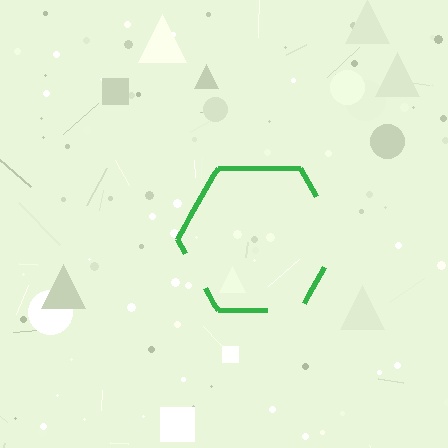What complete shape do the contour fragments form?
The contour fragments form a hexagon.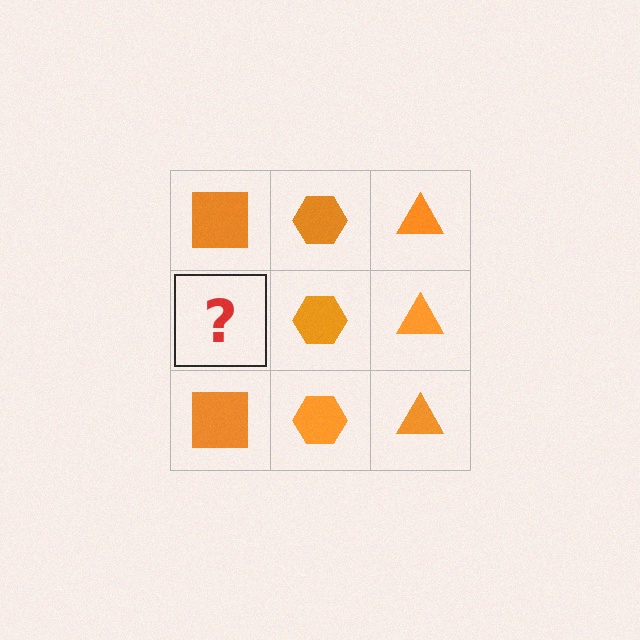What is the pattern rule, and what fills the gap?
The rule is that each column has a consistent shape. The gap should be filled with an orange square.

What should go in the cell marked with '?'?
The missing cell should contain an orange square.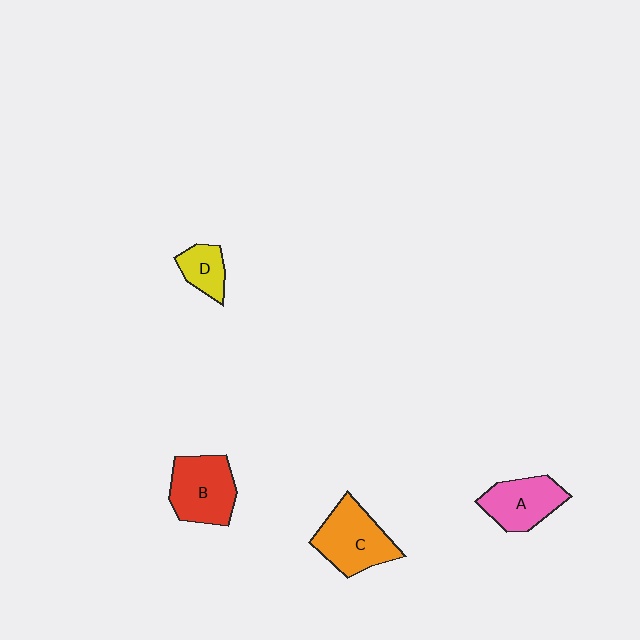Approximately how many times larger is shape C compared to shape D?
Approximately 2.1 times.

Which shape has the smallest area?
Shape D (yellow).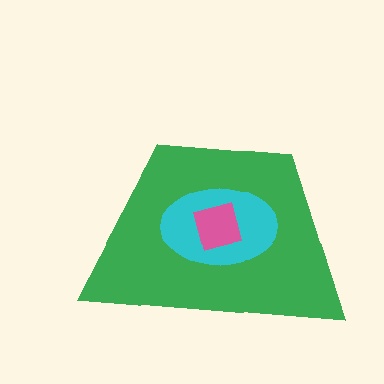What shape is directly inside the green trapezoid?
The cyan ellipse.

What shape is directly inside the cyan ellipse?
The pink square.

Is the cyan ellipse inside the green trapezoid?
Yes.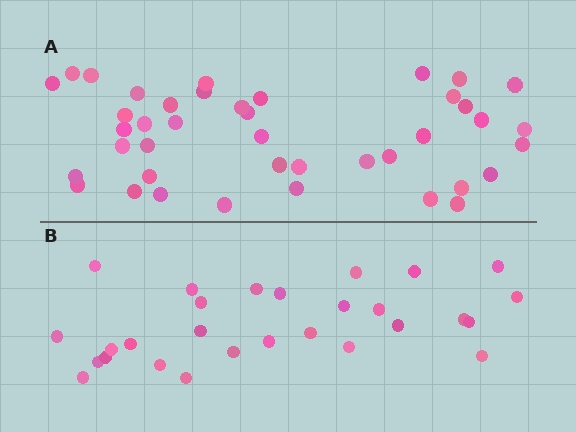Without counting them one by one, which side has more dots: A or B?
Region A (the top region) has more dots.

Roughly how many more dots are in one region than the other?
Region A has approximately 15 more dots than region B.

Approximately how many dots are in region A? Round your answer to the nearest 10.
About 40 dots. (The exact count is 41, which rounds to 40.)